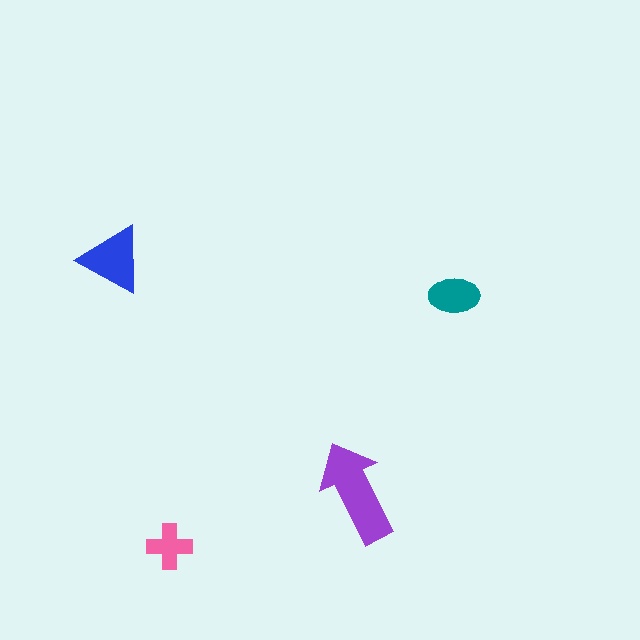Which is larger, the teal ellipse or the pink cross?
The teal ellipse.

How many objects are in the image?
There are 4 objects in the image.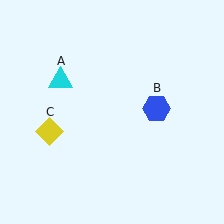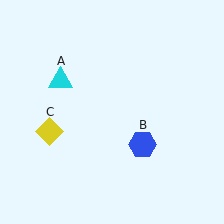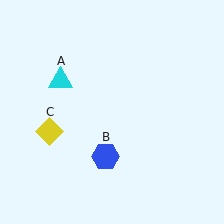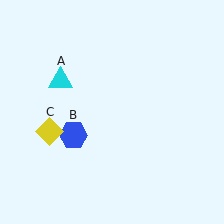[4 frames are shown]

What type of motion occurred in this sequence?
The blue hexagon (object B) rotated clockwise around the center of the scene.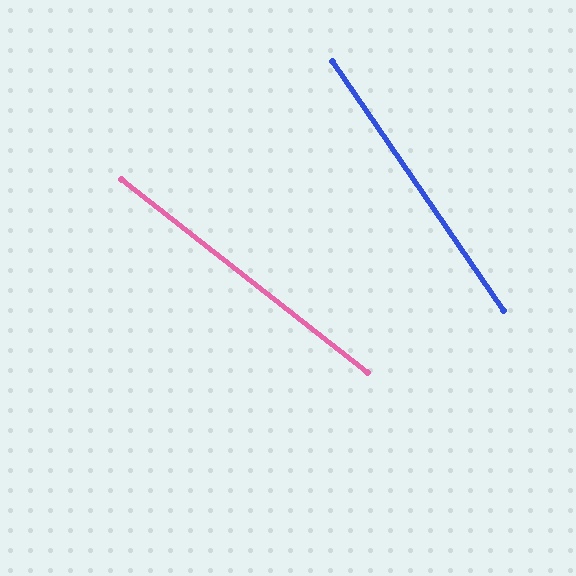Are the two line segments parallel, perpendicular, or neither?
Neither parallel nor perpendicular — they differ by about 17°.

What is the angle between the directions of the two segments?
Approximately 17 degrees.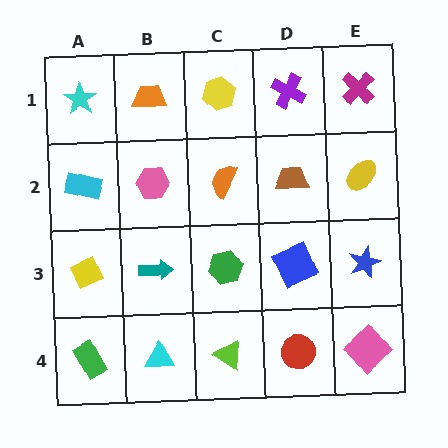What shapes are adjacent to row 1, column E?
A yellow ellipse (row 2, column E), a purple cross (row 1, column D).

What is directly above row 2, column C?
A yellow hexagon.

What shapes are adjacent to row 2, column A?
A cyan star (row 1, column A), a yellow diamond (row 3, column A), a pink hexagon (row 2, column B).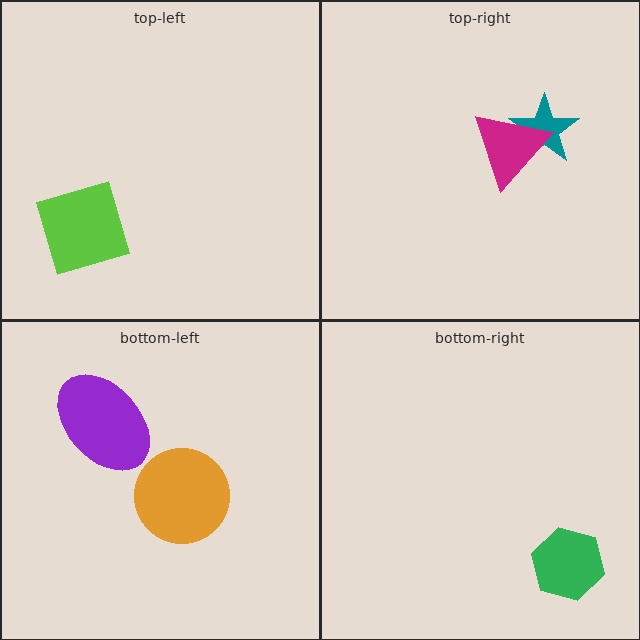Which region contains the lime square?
The top-left region.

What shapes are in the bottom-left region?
The purple ellipse, the orange circle.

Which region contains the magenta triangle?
The top-right region.